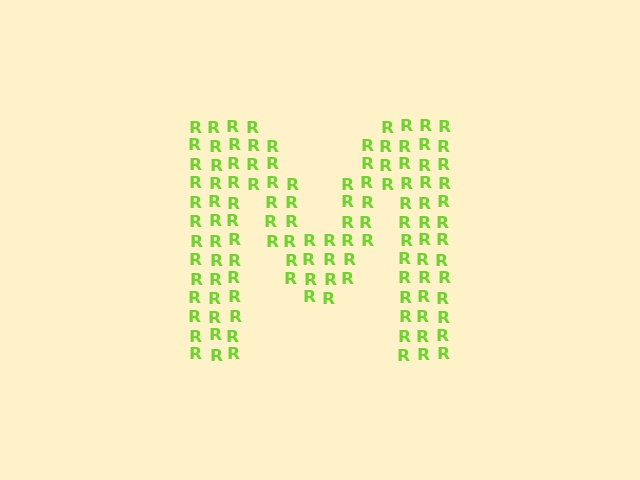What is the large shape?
The large shape is the letter M.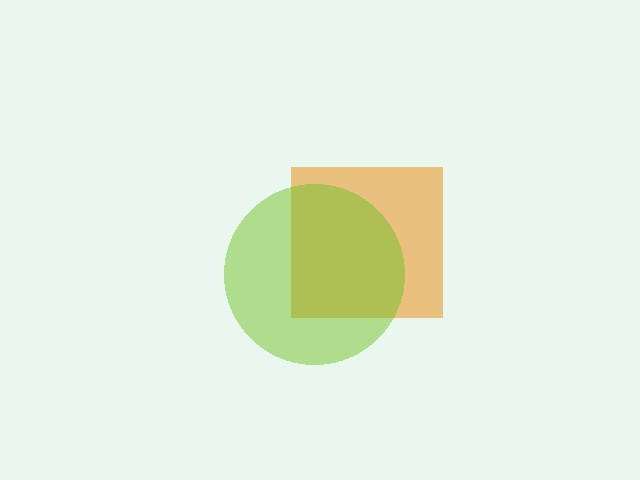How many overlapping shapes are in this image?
There are 2 overlapping shapes in the image.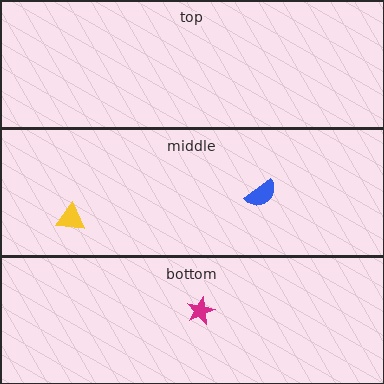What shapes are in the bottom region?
The magenta star.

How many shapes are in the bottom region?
1.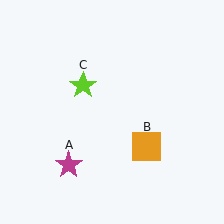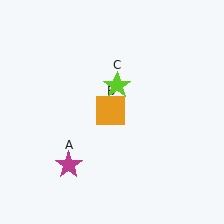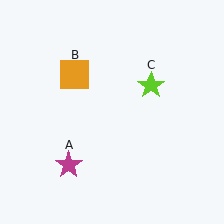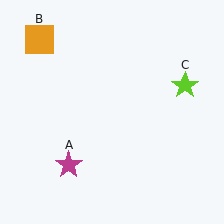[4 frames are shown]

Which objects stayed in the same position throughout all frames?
Magenta star (object A) remained stationary.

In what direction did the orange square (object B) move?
The orange square (object B) moved up and to the left.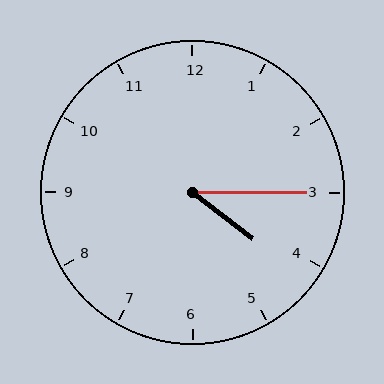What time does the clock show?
4:15.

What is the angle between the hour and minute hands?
Approximately 38 degrees.